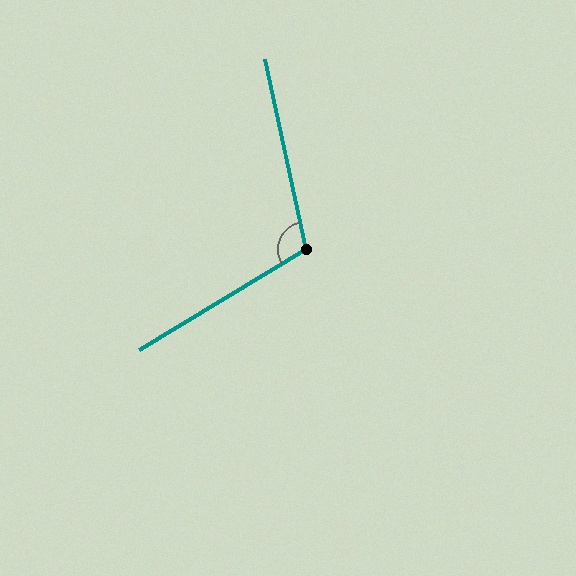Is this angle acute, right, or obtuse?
It is obtuse.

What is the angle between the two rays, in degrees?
Approximately 109 degrees.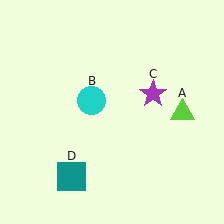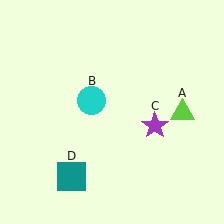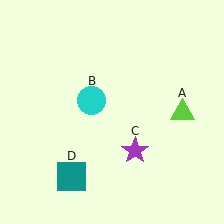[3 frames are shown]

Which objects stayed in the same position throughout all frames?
Lime triangle (object A) and cyan circle (object B) and teal square (object D) remained stationary.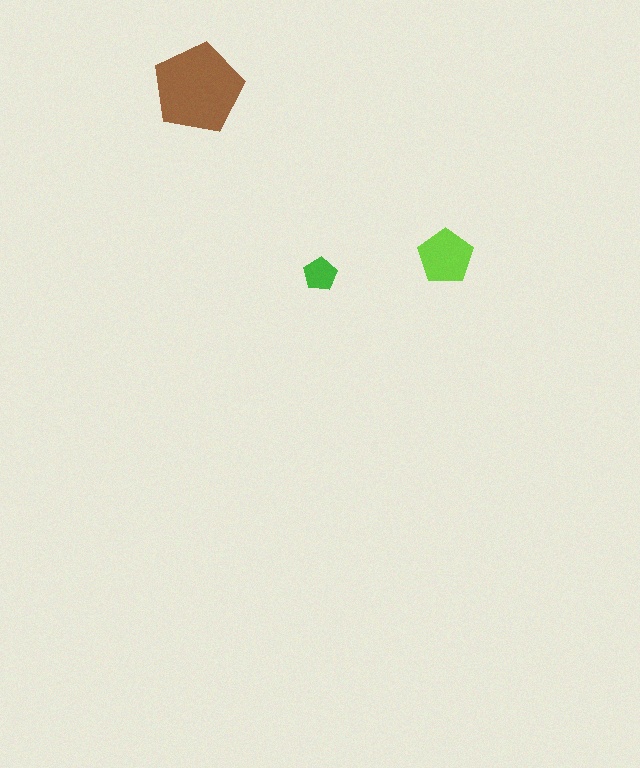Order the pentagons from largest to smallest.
the brown one, the lime one, the green one.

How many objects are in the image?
There are 3 objects in the image.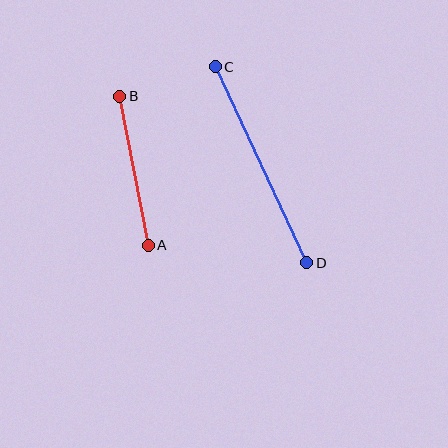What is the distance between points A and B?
The distance is approximately 152 pixels.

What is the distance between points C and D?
The distance is approximately 216 pixels.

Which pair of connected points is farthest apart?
Points C and D are farthest apart.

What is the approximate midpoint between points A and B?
The midpoint is at approximately (134, 171) pixels.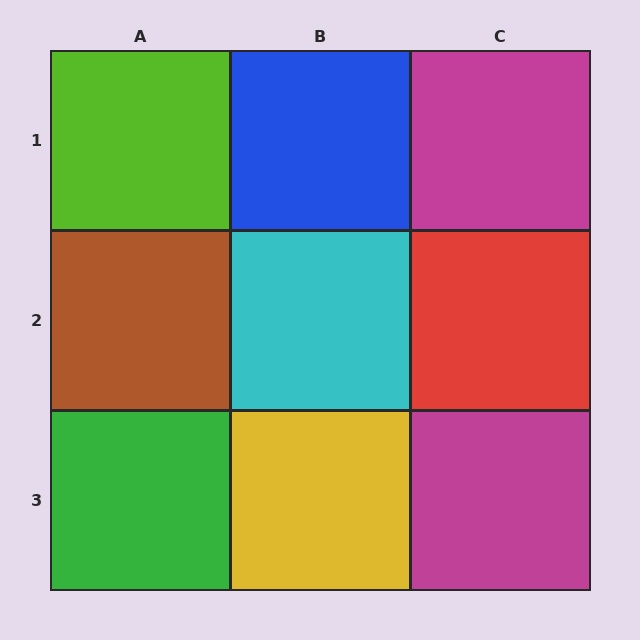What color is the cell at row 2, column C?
Red.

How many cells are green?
1 cell is green.